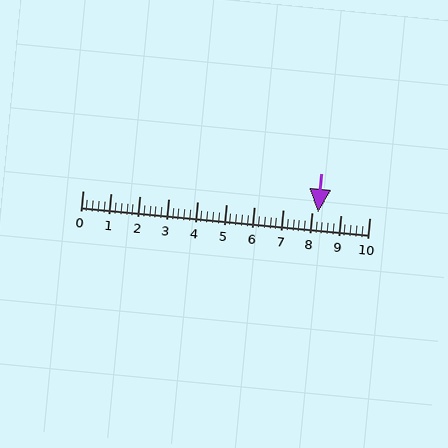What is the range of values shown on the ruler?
The ruler shows values from 0 to 10.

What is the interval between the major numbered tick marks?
The major tick marks are spaced 1 units apart.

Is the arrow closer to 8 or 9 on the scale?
The arrow is closer to 8.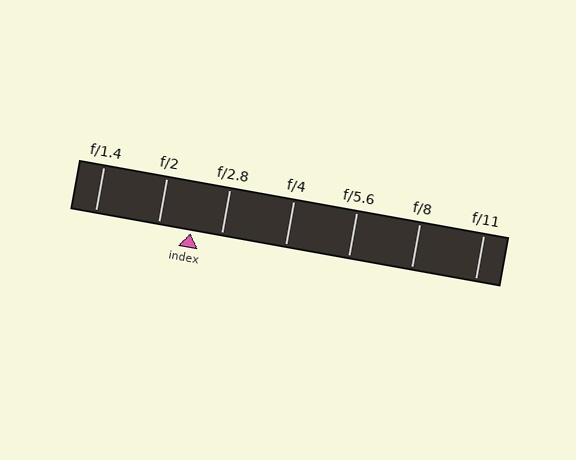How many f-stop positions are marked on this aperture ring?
There are 7 f-stop positions marked.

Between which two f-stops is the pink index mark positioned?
The index mark is between f/2 and f/2.8.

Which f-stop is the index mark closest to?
The index mark is closest to f/2.8.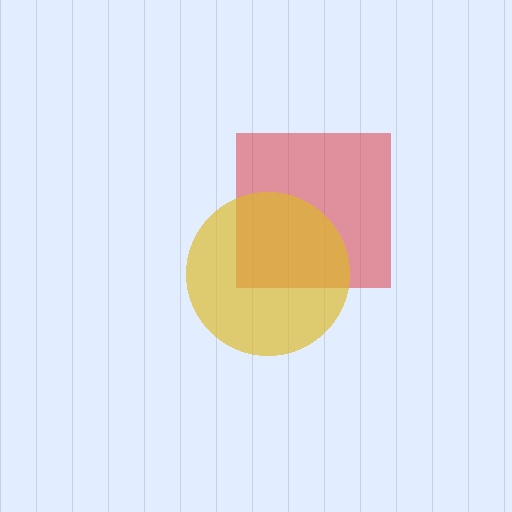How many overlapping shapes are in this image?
There are 2 overlapping shapes in the image.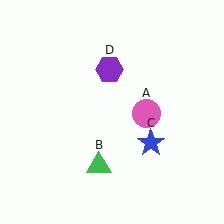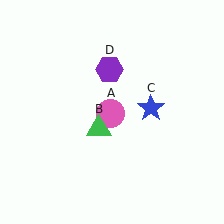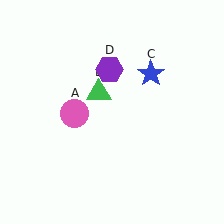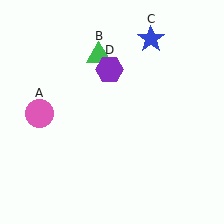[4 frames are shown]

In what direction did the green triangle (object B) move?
The green triangle (object B) moved up.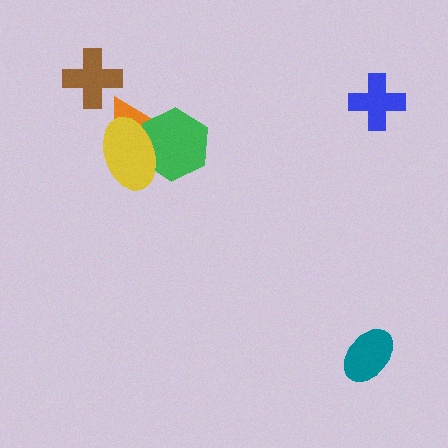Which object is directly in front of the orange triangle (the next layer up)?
The green hexagon is directly in front of the orange triangle.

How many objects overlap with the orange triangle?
2 objects overlap with the orange triangle.